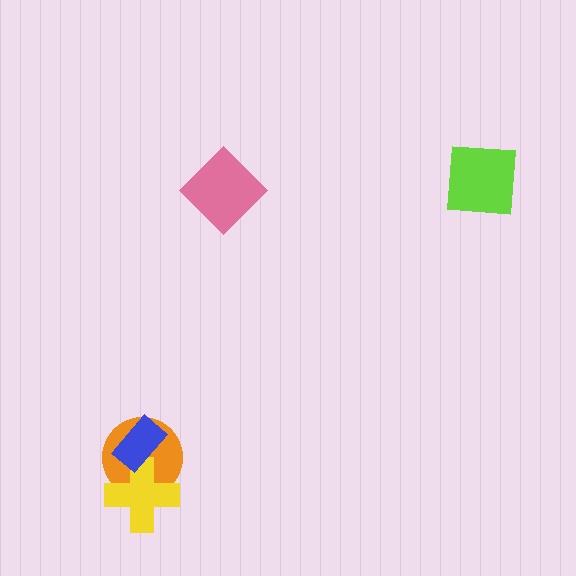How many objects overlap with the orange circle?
2 objects overlap with the orange circle.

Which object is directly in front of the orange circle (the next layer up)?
The yellow cross is directly in front of the orange circle.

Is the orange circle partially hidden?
Yes, it is partially covered by another shape.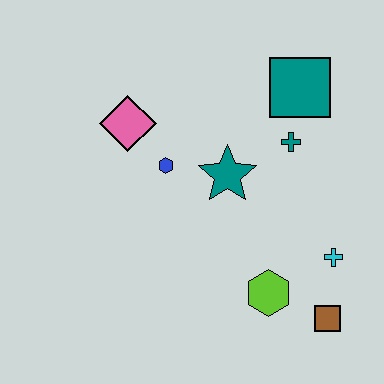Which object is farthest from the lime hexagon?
The pink diamond is farthest from the lime hexagon.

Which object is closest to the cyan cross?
The brown square is closest to the cyan cross.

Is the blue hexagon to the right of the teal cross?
No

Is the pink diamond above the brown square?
Yes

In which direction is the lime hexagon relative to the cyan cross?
The lime hexagon is to the left of the cyan cross.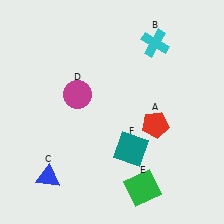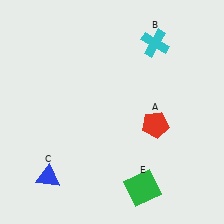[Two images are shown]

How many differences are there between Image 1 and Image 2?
There are 2 differences between the two images.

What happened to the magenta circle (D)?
The magenta circle (D) was removed in Image 2. It was in the top-left area of Image 1.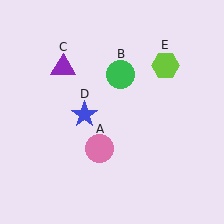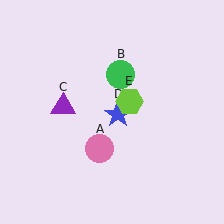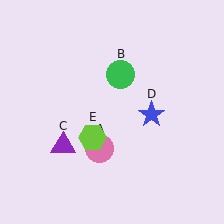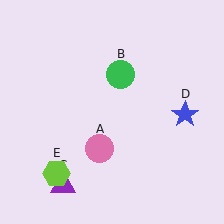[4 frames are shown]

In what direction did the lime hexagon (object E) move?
The lime hexagon (object E) moved down and to the left.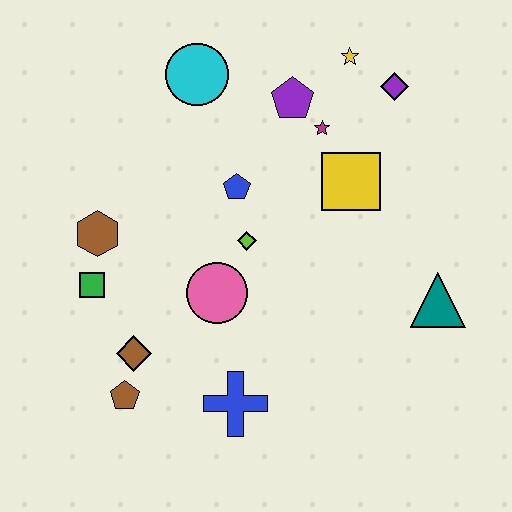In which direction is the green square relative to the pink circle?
The green square is to the left of the pink circle.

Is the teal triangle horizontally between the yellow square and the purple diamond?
No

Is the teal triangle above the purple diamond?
No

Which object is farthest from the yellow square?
The brown pentagon is farthest from the yellow square.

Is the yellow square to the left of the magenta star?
No